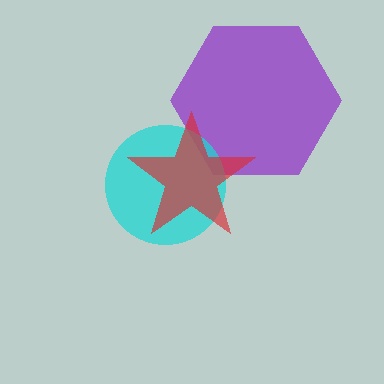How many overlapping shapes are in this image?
There are 3 overlapping shapes in the image.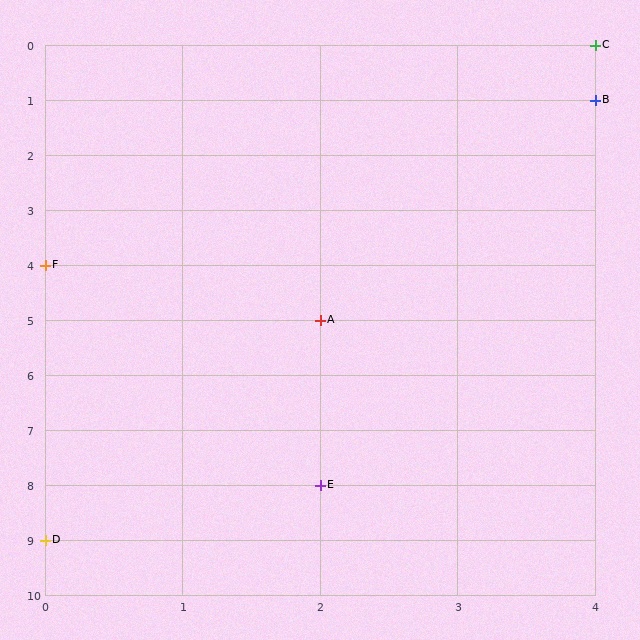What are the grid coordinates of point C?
Point C is at grid coordinates (4, 0).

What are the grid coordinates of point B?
Point B is at grid coordinates (4, 1).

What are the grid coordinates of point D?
Point D is at grid coordinates (0, 9).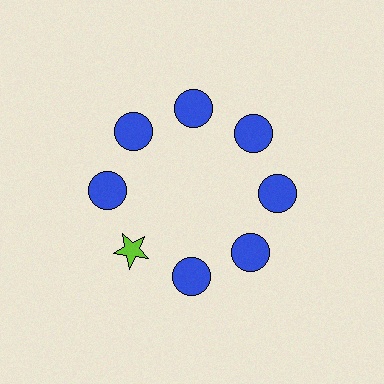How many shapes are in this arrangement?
There are 8 shapes arranged in a ring pattern.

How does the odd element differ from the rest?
It differs in both color (lime instead of blue) and shape (star instead of circle).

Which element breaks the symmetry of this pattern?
The lime star at roughly the 8 o'clock position breaks the symmetry. All other shapes are blue circles.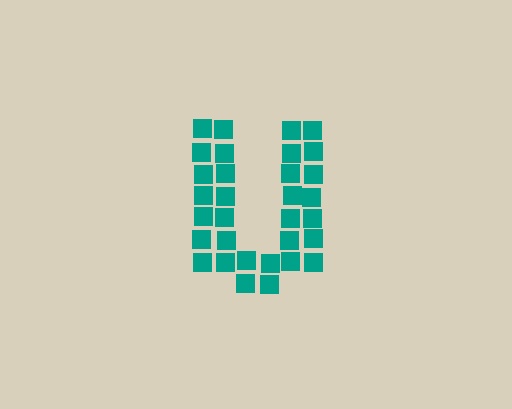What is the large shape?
The large shape is the letter U.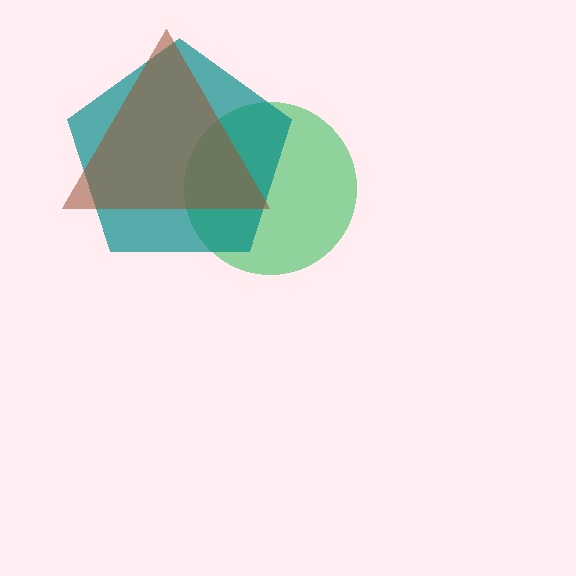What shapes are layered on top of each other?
The layered shapes are: a green circle, a teal pentagon, a brown triangle.